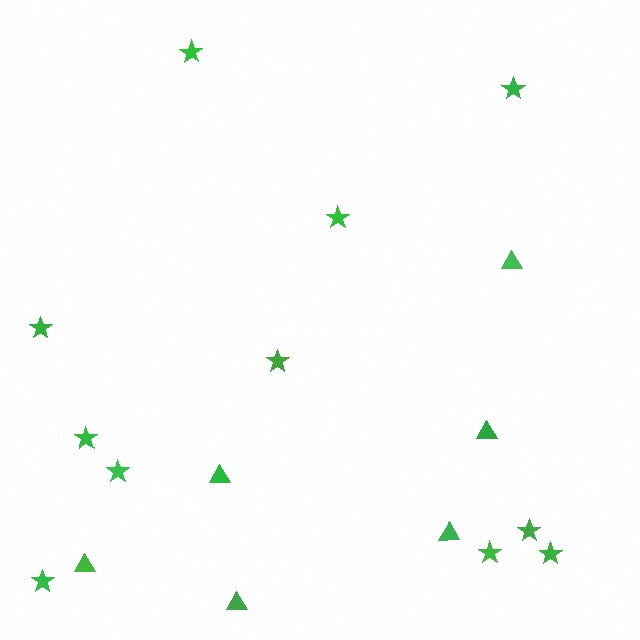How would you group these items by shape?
There are 2 groups: one group of triangles (6) and one group of stars (11).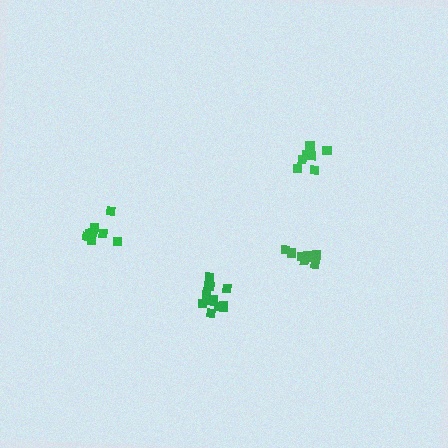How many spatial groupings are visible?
There are 4 spatial groupings.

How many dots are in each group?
Group 1: 9 dots, Group 2: 8 dots, Group 3: 12 dots, Group 4: 8 dots (37 total).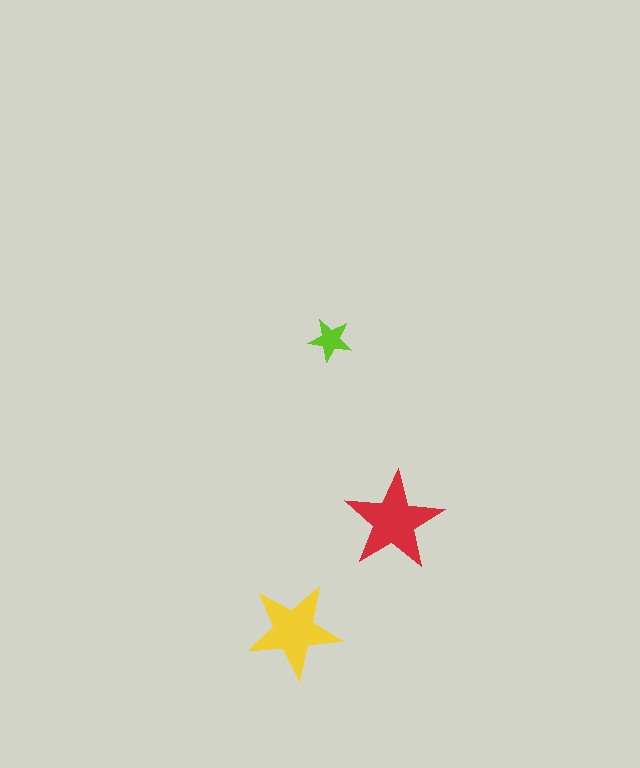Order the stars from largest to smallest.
the red one, the yellow one, the lime one.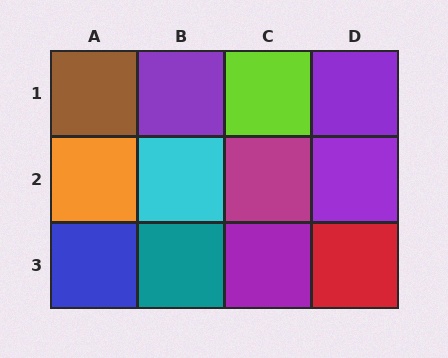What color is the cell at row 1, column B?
Purple.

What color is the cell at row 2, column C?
Magenta.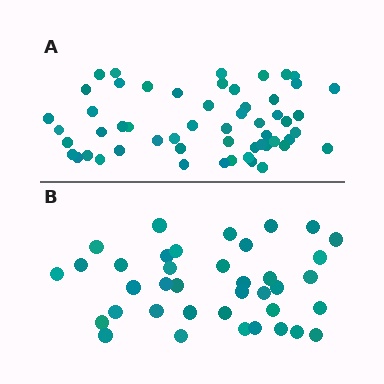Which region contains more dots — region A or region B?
Region A (the top region) has more dots.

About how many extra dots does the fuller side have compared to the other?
Region A has approximately 15 more dots than region B.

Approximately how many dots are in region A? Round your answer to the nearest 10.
About 60 dots. (The exact count is 55, which rounds to 60.)